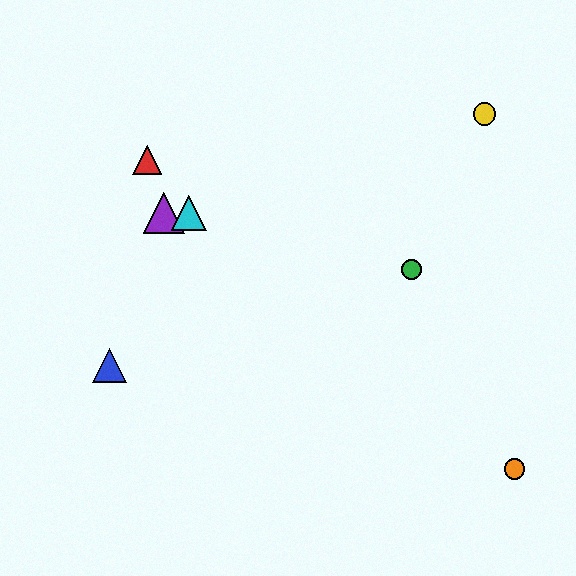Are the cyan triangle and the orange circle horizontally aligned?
No, the cyan triangle is at y≈213 and the orange circle is at y≈469.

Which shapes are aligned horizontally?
The purple triangle, the cyan triangle are aligned horizontally.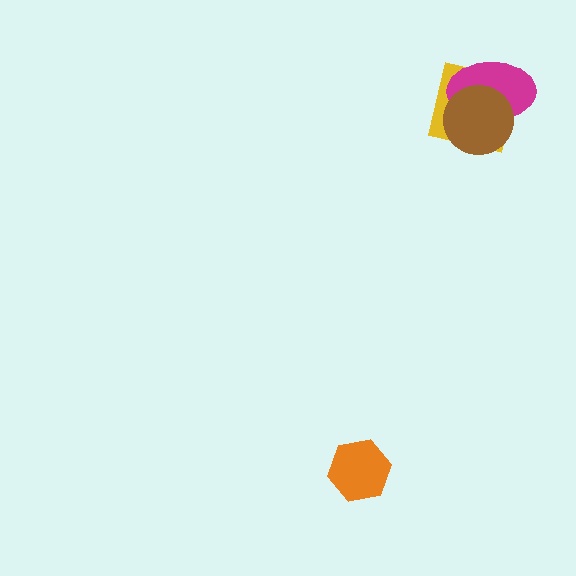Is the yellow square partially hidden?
Yes, it is partially covered by another shape.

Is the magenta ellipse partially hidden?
Yes, it is partially covered by another shape.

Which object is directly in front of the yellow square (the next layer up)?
The magenta ellipse is directly in front of the yellow square.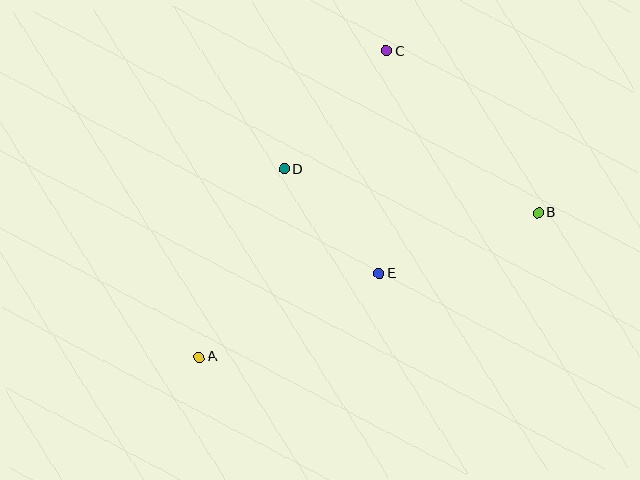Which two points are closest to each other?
Points D and E are closest to each other.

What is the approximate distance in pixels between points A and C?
The distance between A and C is approximately 359 pixels.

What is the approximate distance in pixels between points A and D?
The distance between A and D is approximately 207 pixels.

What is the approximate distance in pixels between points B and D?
The distance between B and D is approximately 258 pixels.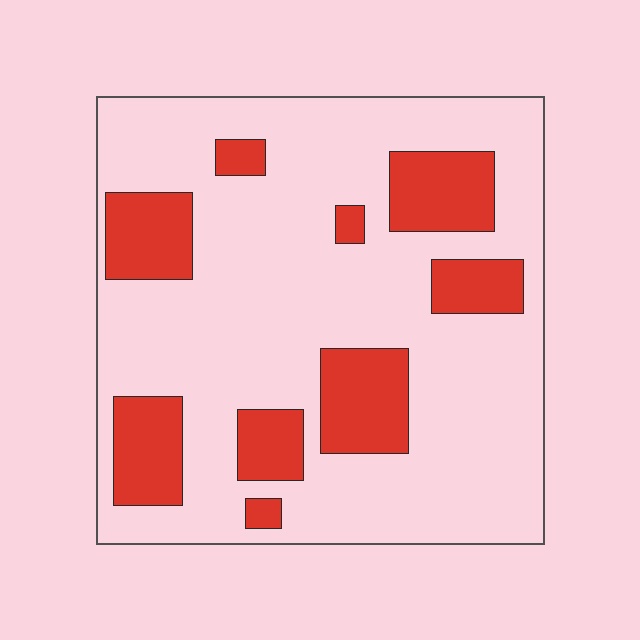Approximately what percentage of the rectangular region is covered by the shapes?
Approximately 25%.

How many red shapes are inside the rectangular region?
9.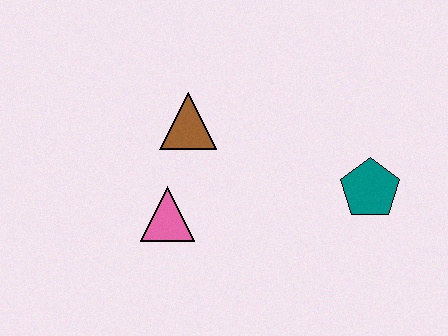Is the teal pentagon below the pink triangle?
No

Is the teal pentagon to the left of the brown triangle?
No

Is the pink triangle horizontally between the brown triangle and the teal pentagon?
No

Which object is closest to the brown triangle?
The pink triangle is closest to the brown triangle.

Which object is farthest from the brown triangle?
The teal pentagon is farthest from the brown triangle.